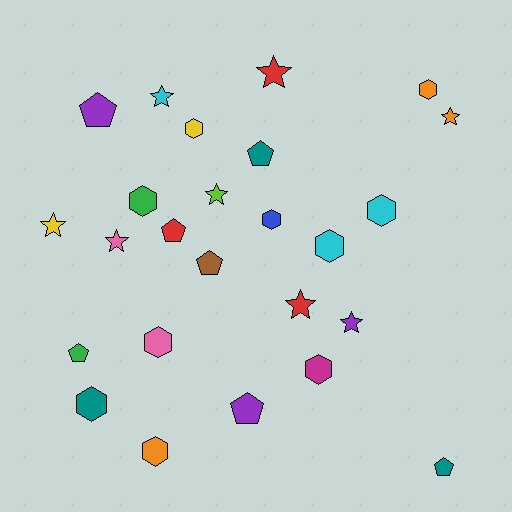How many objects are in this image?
There are 25 objects.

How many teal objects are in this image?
There are 3 teal objects.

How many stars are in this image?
There are 8 stars.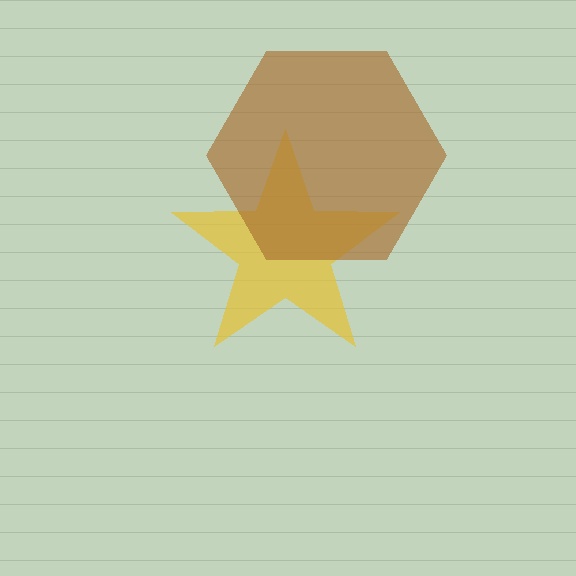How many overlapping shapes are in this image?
There are 2 overlapping shapes in the image.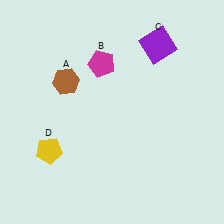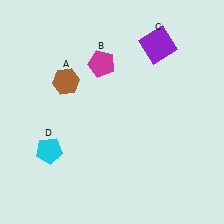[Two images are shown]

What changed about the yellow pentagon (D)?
In Image 1, D is yellow. In Image 2, it changed to cyan.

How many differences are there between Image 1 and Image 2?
There is 1 difference between the two images.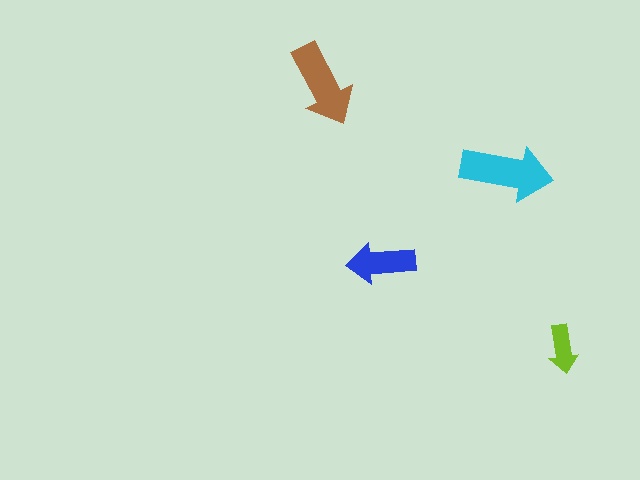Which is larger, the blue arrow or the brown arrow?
The brown one.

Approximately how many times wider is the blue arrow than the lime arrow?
About 1.5 times wider.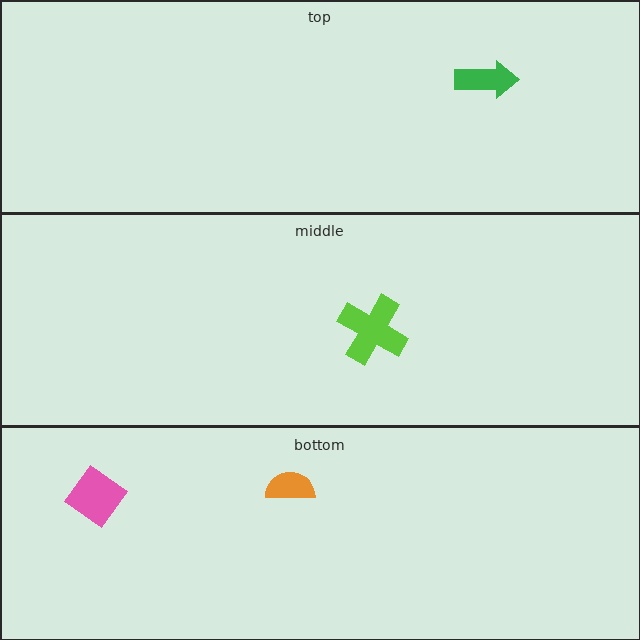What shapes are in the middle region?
The lime cross.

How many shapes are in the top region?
1.